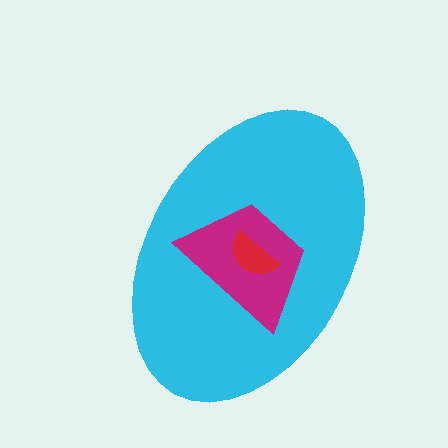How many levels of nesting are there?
3.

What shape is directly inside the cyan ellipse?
The magenta trapezoid.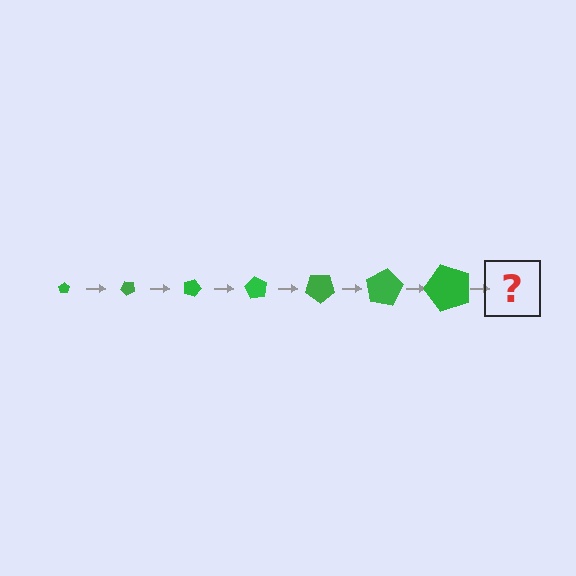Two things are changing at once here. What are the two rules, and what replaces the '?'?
The two rules are that the pentagon grows larger each step and it rotates 45 degrees each step. The '?' should be a pentagon, larger than the previous one and rotated 315 degrees from the start.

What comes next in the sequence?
The next element should be a pentagon, larger than the previous one and rotated 315 degrees from the start.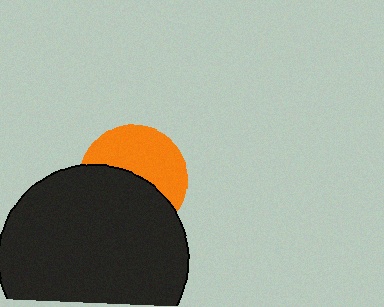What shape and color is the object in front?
The object in front is a black circle.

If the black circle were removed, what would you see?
You would see the complete orange circle.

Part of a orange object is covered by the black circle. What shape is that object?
It is a circle.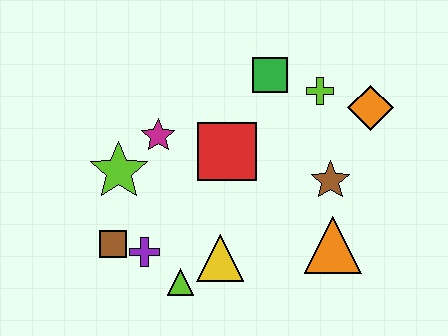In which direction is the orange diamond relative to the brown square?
The orange diamond is to the right of the brown square.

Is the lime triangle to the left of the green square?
Yes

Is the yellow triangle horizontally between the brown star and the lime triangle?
Yes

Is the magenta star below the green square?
Yes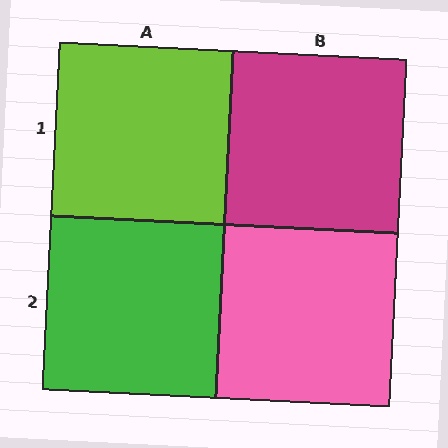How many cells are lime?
1 cell is lime.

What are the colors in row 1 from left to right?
Lime, magenta.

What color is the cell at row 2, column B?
Pink.